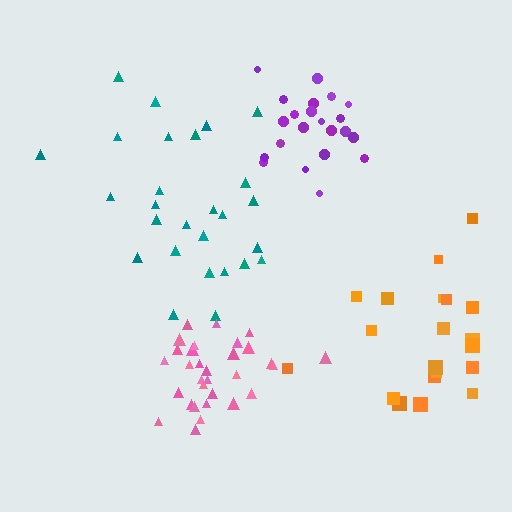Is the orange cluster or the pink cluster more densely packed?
Pink.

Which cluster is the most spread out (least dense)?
Teal.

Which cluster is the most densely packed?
Purple.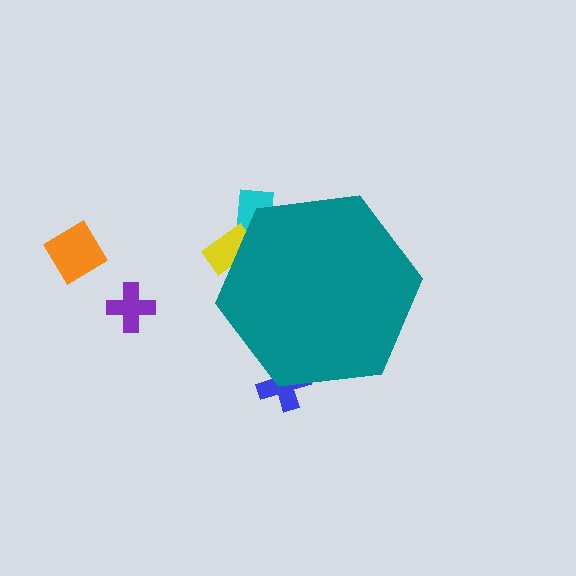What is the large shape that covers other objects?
A teal hexagon.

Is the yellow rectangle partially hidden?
Yes, the yellow rectangle is partially hidden behind the teal hexagon.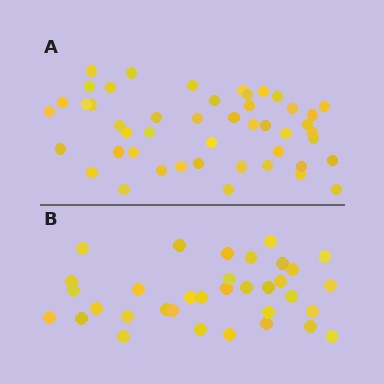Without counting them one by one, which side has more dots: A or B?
Region A (the top region) has more dots.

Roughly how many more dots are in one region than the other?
Region A has approximately 15 more dots than region B.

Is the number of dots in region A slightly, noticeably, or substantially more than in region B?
Region A has noticeably more, but not dramatically so. The ratio is roughly 1.4 to 1.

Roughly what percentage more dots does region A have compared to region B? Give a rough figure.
About 40% more.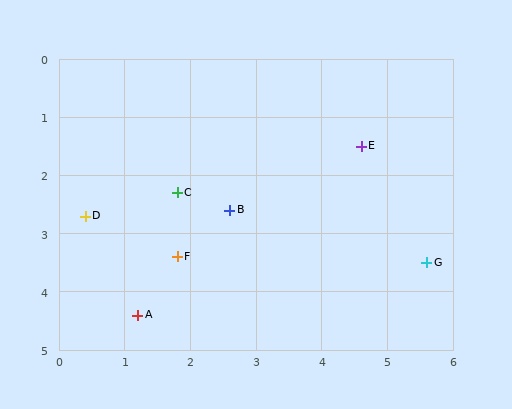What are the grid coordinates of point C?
Point C is at approximately (1.8, 2.3).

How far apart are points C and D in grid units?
Points C and D are about 1.5 grid units apart.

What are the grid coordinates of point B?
Point B is at approximately (2.6, 2.6).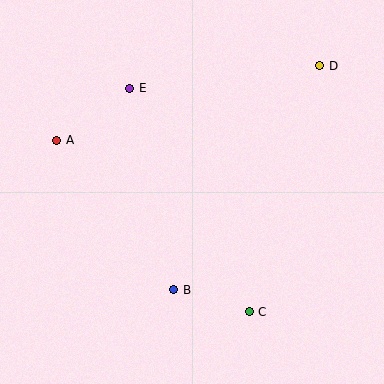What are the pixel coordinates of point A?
Point A is at (57, 140).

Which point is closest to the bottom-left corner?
Point B is closest to the bottom-left corner.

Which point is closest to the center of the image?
Point B at (174, 290) is closest to the center.